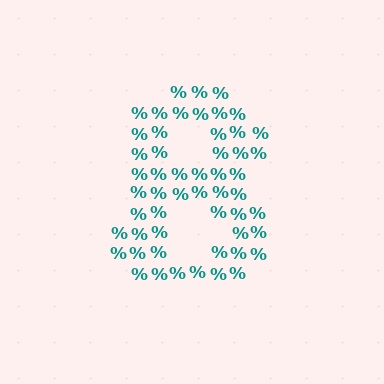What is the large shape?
The large shape is the digit 8.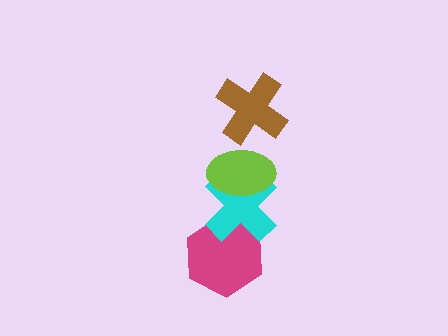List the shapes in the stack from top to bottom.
From top to bottom: the brown cross, the lime ellipse, the cyan cross, the magenta hexagon.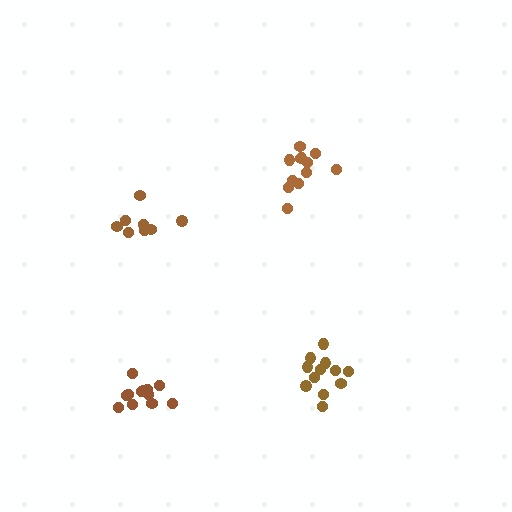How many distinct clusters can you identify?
There are 4 distinct clusters.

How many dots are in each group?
Group 1: 8 dots, Group 2: 12 dots, Group 3: 12 dots, Group 4: 12 dots (44 total).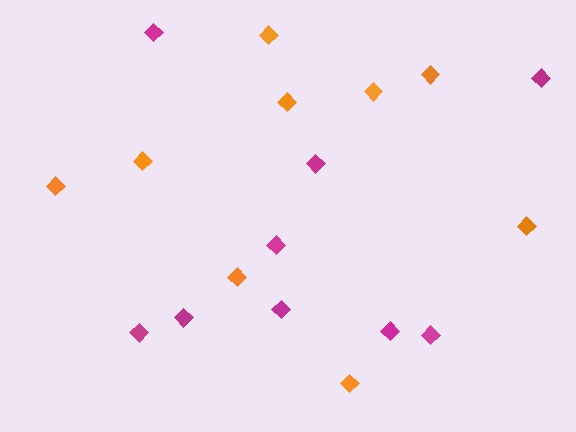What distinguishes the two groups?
There are 2 groups: one group of magenta diamonds (9) and one group of orange diamonds (9).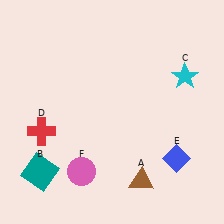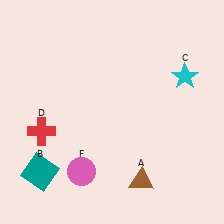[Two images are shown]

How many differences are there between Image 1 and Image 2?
There is 1 difference between the two images.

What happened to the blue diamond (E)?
The blue diamond (E) was removed in Image 2. It was in the bottom-right area of Image 1.